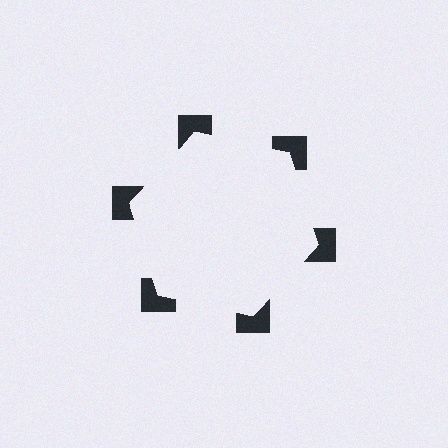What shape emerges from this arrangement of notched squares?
An illusory hexagon — its edges are inferred from the aligned wedge cuts in the notched squares, not physically drawn.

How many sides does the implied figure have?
6 sides.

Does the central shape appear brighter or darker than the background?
It typically appears slightly brighter than the background, even though no actual brightness change is drawn.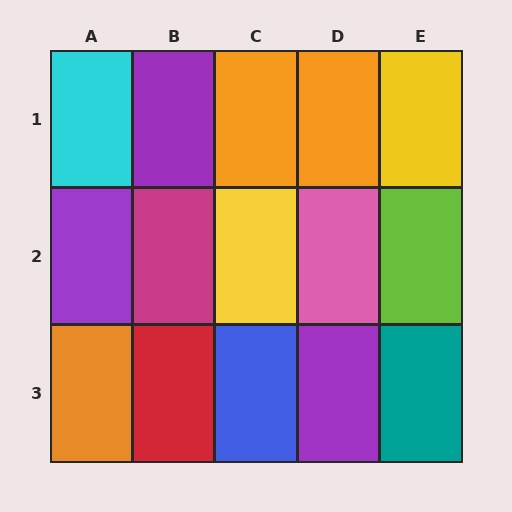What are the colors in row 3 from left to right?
Orange, red, blue, purple, teal.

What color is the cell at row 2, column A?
Purple.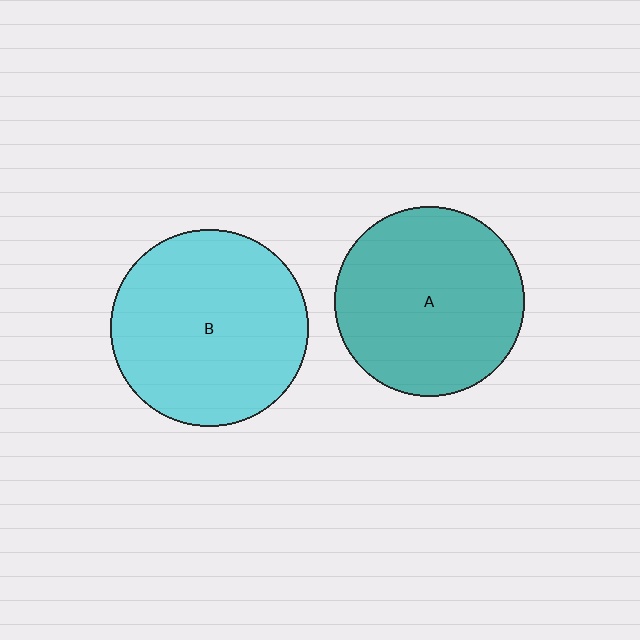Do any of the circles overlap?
No, none of the circles overlap.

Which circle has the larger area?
Circle B (cyan).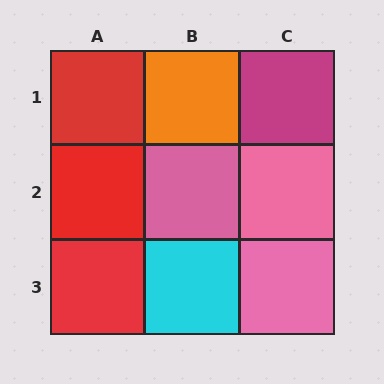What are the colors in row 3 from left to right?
Red, cyan, pink.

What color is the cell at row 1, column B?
Orange.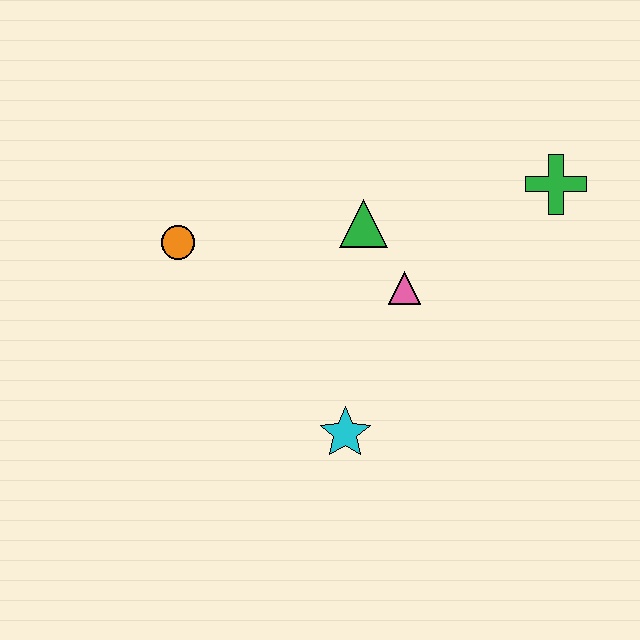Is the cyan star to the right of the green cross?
No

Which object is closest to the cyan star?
The pink triangle is closest to the cyan star.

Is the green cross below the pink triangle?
No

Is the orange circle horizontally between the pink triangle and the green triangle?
No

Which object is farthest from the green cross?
The orange circle is farthest from the green cross.